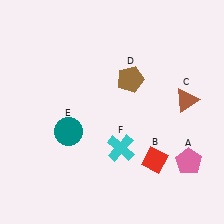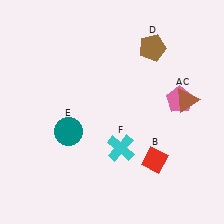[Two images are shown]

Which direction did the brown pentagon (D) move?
The brown pentagon (D) moved up.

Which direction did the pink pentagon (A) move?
The pink pentagon (A) moved up.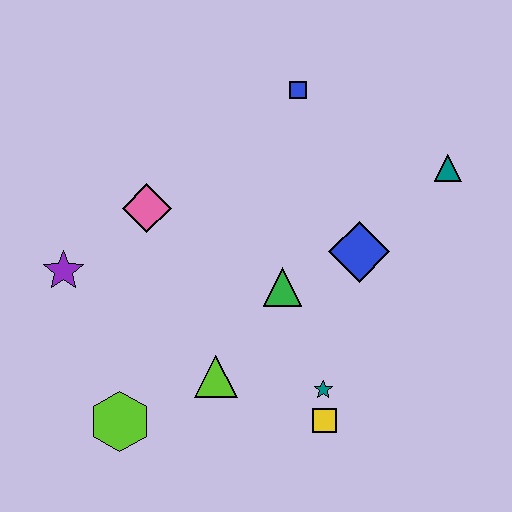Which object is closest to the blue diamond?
The green triangle is closest to the blue diamond.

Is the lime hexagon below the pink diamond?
Yes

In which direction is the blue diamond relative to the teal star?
The blue diamond is above the teal star.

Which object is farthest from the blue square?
The lime hexagon is farthest from the blue square.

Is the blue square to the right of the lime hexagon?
Yes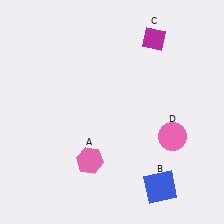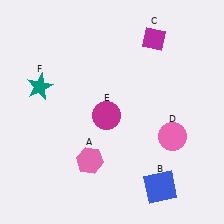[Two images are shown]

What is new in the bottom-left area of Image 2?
A magenta circle (E) was added in the bottom-left area of Image 2.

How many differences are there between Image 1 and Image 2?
There are 2 differences between the two images.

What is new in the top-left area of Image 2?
A teal star (F) was added in the top-left area of Image 2.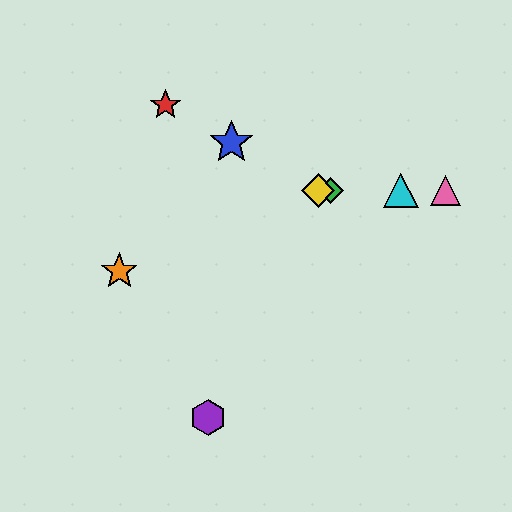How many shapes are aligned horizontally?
4 shapes (the green diamond, the yellow diamond, the cyan triangle, the pink triangle) are aligned horizontally.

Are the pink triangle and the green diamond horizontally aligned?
Yes, both are at y≈191.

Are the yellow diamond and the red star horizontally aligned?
No, the yellow diamond is at y≈191 and the red star is at y≈105.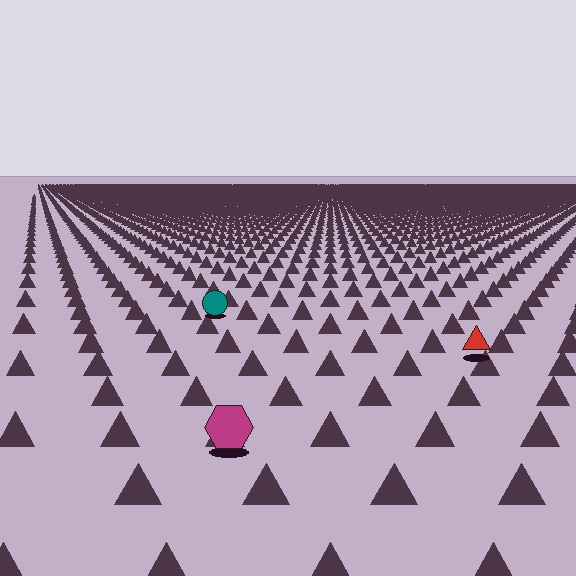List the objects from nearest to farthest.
From nearest to farthest: the magenta hexagon, the red triangle, the teal circle.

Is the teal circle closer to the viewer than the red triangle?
No. The red triangle is closer — you can tell from the texture gradient: the ground texture is coarser near it.